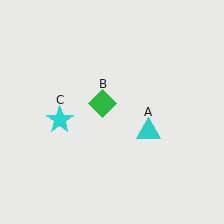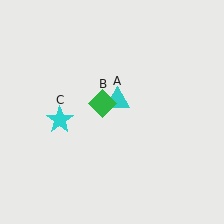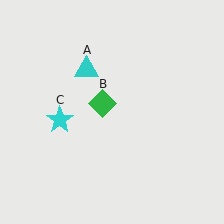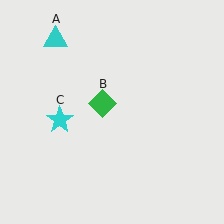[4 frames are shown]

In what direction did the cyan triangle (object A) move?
The cyan triangle (object A) moved up and to the left.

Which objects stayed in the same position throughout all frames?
Green diamond (object B) and cyan star (object C) remained stationary.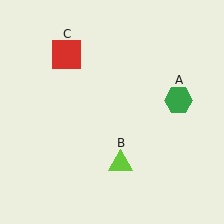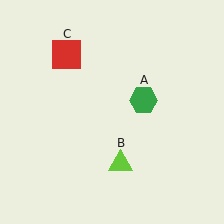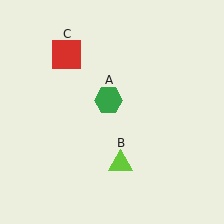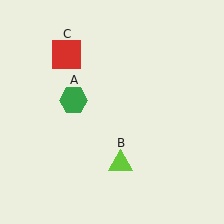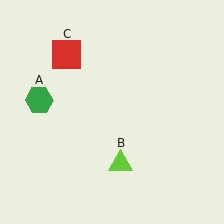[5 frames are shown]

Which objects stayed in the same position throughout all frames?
Lime triangle (object B) and red square (object C) remained stationary.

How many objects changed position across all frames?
1 object changed position: green hexagon (object A).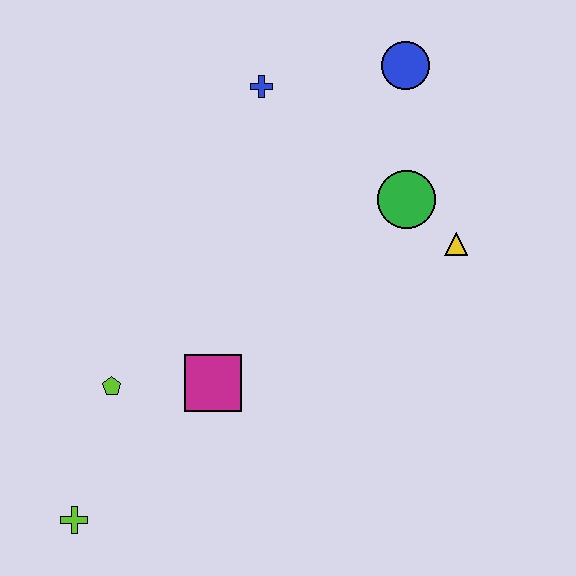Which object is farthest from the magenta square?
The blue circle is farthest from the magenta square.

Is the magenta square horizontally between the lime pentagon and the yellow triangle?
Yes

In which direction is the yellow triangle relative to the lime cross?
The yellow triangle is to the right of the lime cross.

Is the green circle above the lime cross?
Yes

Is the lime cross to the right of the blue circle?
No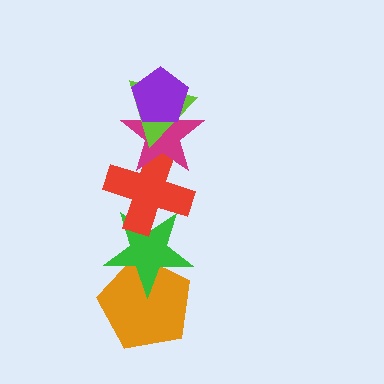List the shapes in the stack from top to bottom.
From top to bottom: the purple pentagon, the lime triangle, the magenta star, the red cross, the green star, the orange pentagon.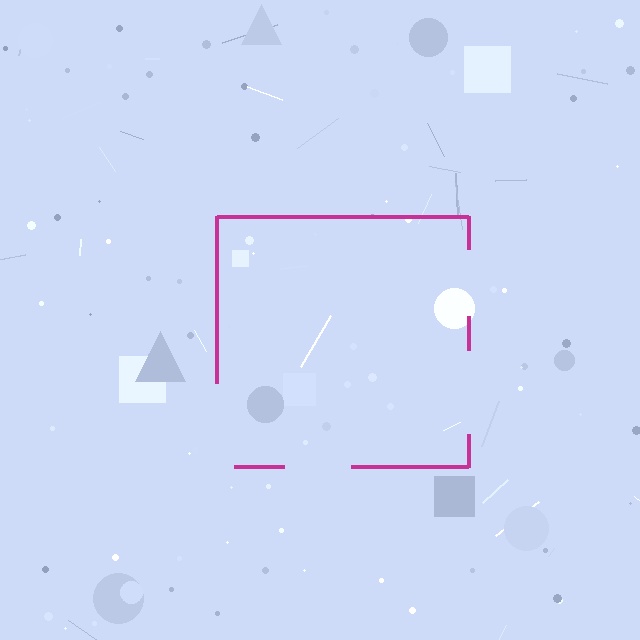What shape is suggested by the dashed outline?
The dashed outline suggests a square.